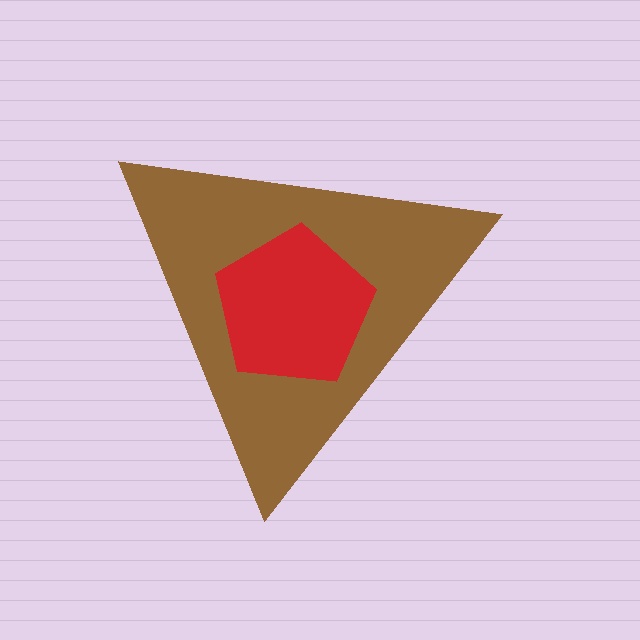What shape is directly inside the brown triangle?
The red pentagon.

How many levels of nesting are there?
2.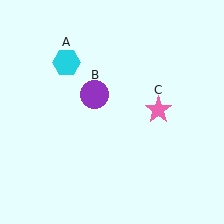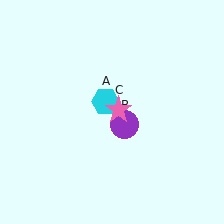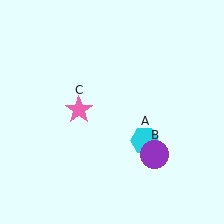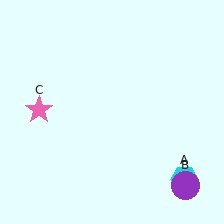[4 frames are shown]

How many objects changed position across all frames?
3 objects changed position: cyan hexagon (object A), purple circle (object B), pink star (object C).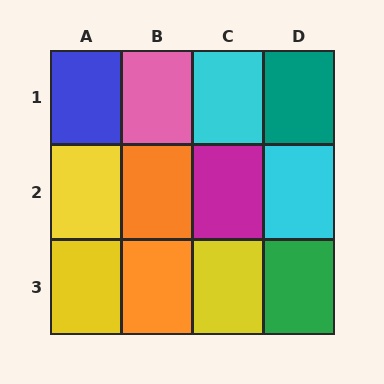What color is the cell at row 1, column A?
Blue.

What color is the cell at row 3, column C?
Yellow.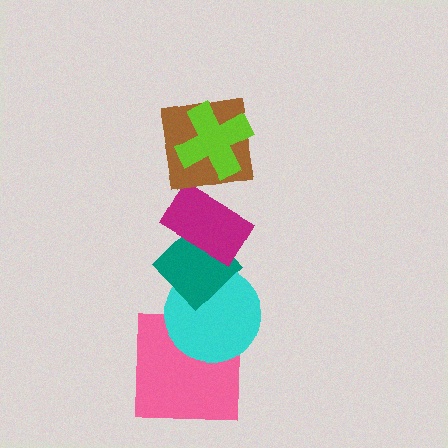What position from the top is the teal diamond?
The teal diamond is 4th from the top.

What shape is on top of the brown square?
The lime cross is on top of the brown square.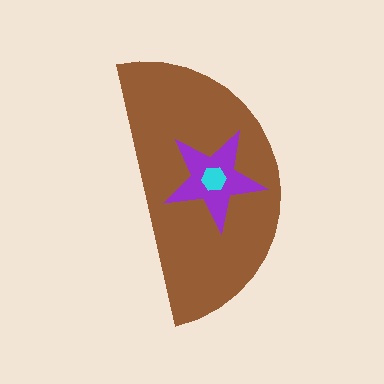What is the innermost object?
The cyan hexagon.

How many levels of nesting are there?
3.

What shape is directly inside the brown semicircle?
The purple star.